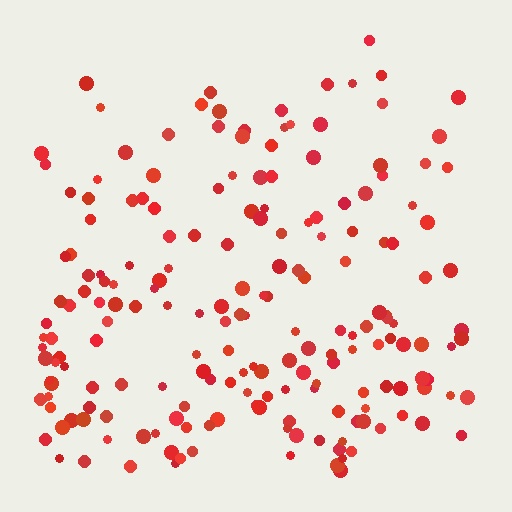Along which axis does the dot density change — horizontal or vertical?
Vertical.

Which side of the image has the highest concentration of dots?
The bottom.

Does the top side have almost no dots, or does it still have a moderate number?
Still a moderate number, just noticeably fewer than the bottom.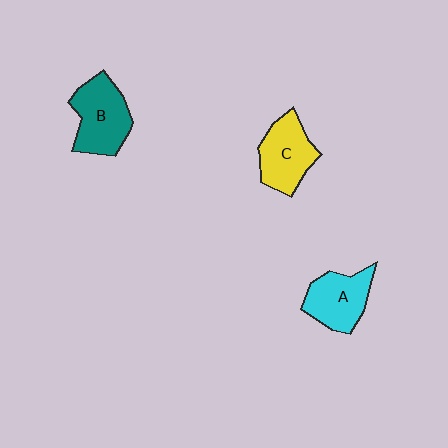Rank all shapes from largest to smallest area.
From largest to smallest: B (teal), C (yellow), A (cyan).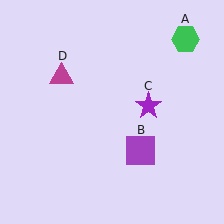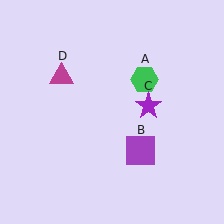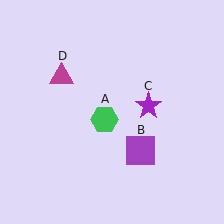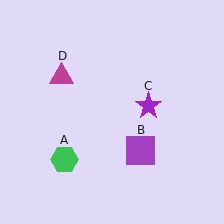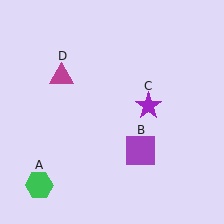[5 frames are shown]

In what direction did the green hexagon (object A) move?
The green hexagon (object A) moved down and to the left.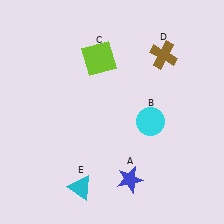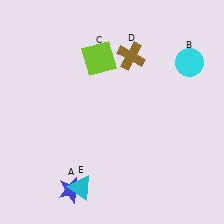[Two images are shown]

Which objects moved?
The objects that moved are: the blue star (A), the cyan circle (B), the brown cross (D).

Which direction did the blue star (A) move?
The blue star (A) moved left.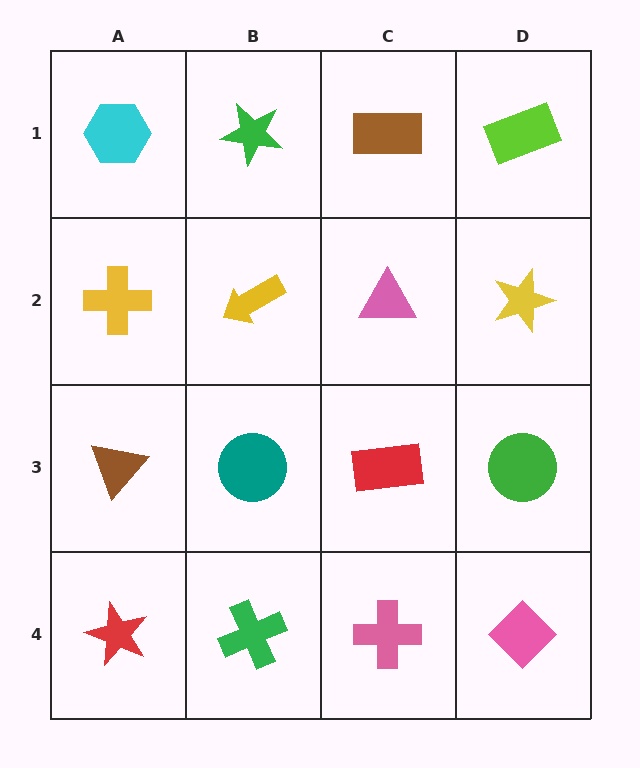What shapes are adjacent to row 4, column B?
A teal circle (row 3, column B), a red star (row 4, column A), a pink cross (row 4, column C).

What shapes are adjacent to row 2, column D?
A lime rectangle (row 1, column D), a green circle (row 3, column D), a pink triangle (row 2, column C).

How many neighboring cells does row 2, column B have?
4.